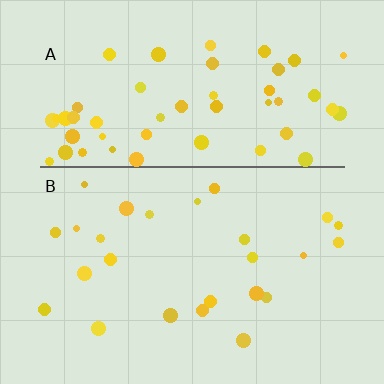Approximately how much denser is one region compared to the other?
Approximately 2.2× — region A over region B.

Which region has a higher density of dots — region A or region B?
A (the top).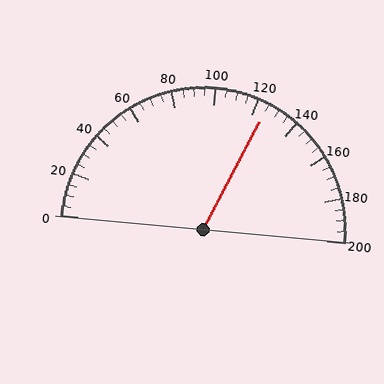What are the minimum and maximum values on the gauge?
The gauge ranges from 0 to 200.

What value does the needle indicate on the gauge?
The needle indicates approximately 125.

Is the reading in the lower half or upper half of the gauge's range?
The reading is in the upper half of the range (0 to 200).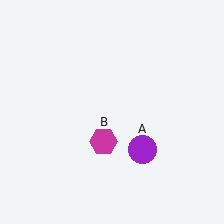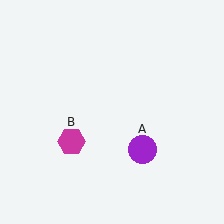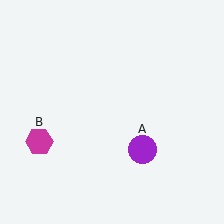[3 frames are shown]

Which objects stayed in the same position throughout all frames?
Purple circle (object A) remained stationary.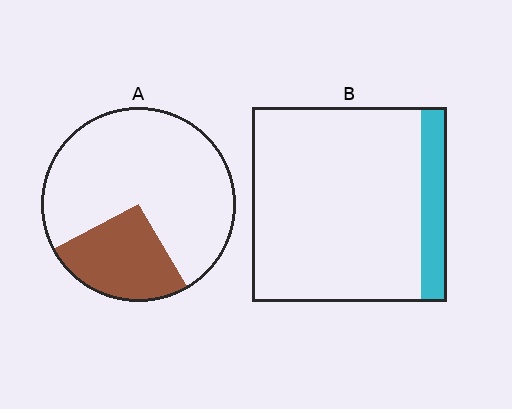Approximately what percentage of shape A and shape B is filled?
A is approximately 25% and B is approximately 15%.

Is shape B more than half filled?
No.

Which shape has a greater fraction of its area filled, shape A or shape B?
Shape A.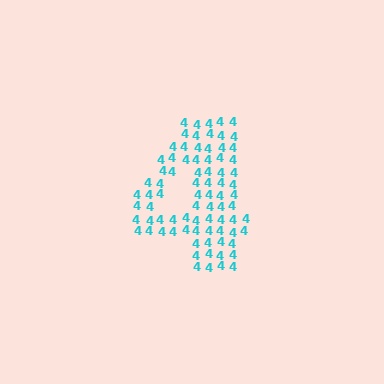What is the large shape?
The large shape is the digit 4.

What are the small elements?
The small elements are digit 4's.